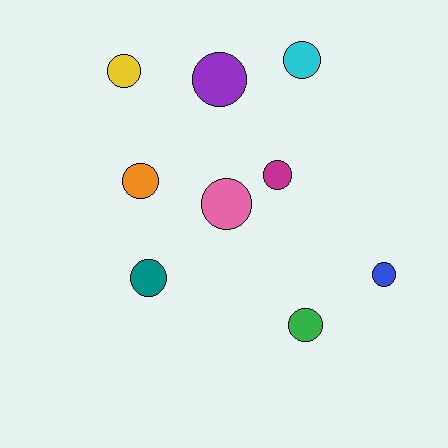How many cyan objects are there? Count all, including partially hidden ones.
There is 1 cyan object.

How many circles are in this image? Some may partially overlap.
There are 9 circles.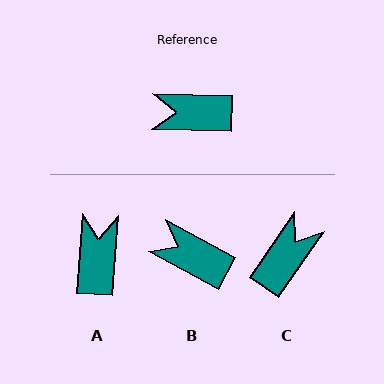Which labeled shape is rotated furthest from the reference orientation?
C, about 123 degrees away.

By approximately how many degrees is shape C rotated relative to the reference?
Approximately 123 degrees clockwise.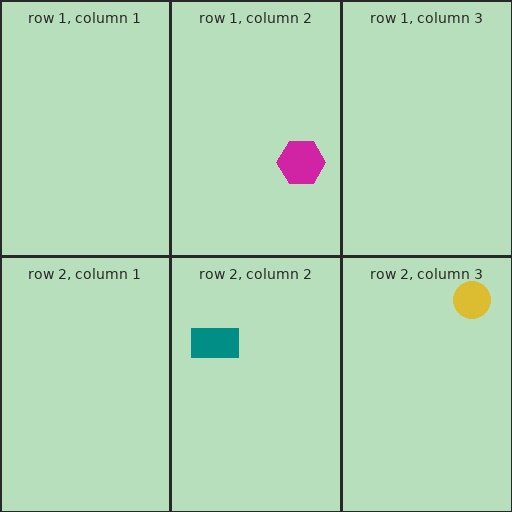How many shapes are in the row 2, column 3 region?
1.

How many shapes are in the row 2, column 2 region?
1.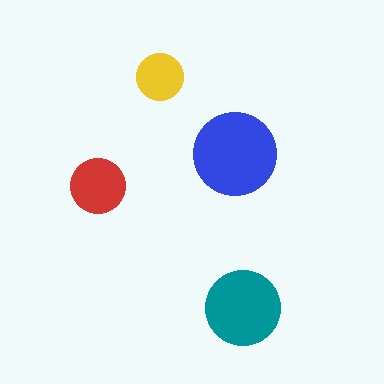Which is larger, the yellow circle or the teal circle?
The teal one.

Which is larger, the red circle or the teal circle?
The teal one.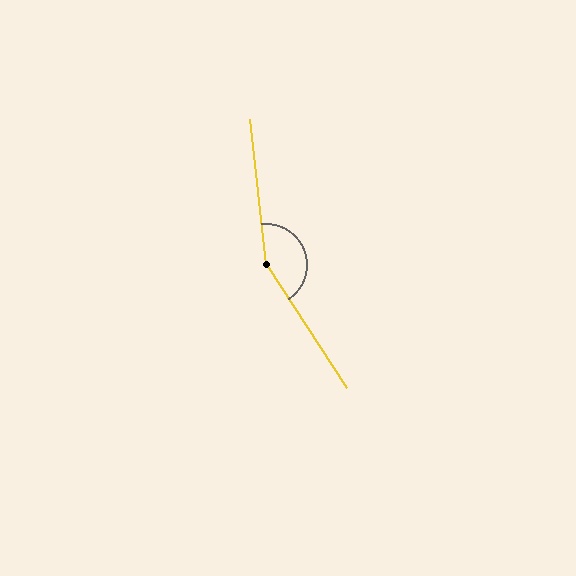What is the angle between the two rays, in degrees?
Approximately 153 degrees.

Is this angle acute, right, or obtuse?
It is obtuse.